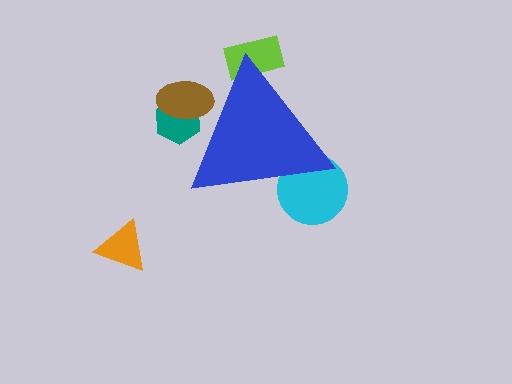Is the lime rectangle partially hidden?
Yes, the lime rectangle is partially hidden behind the blue triangle.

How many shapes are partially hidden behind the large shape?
4 shapes are partially hidden.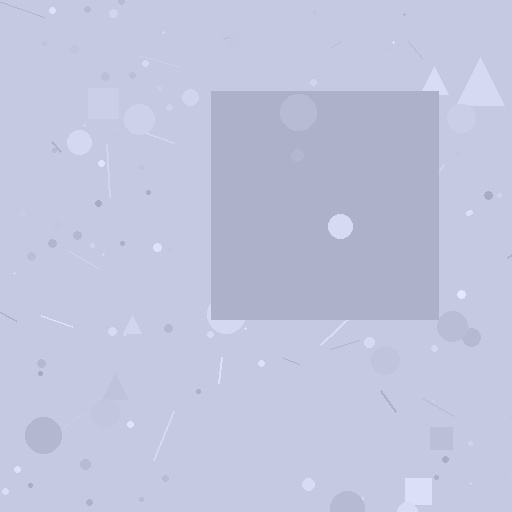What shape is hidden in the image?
A square is hidden in the image.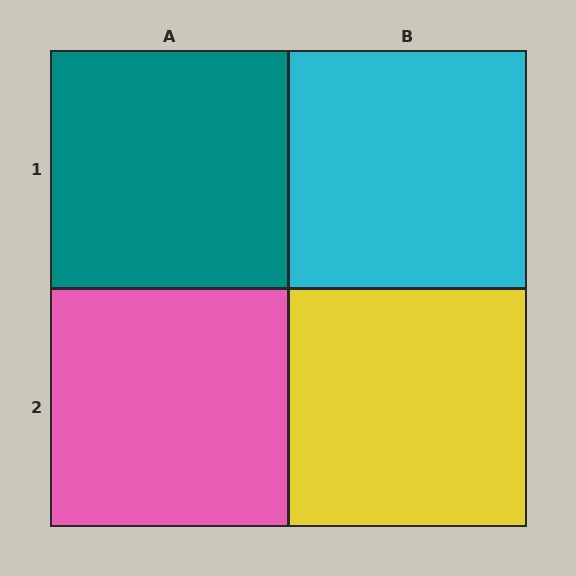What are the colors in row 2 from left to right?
Pink, yellow.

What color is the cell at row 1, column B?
Cyan.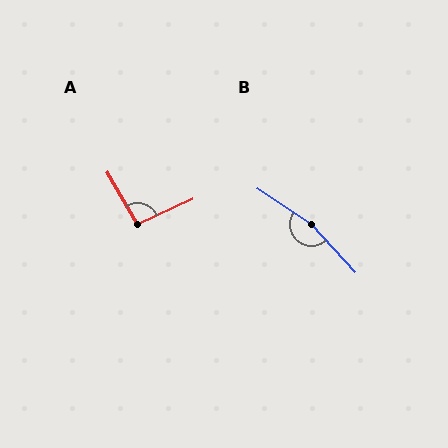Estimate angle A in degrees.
Approximately 95 degrees.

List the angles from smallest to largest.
A (95°), B (166°).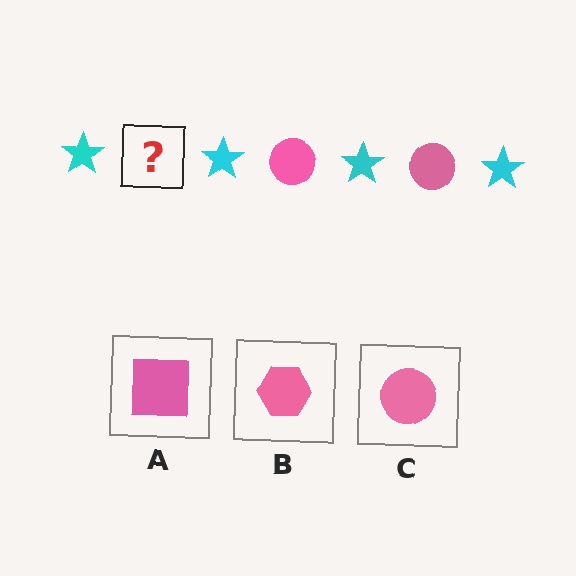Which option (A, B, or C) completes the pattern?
C.